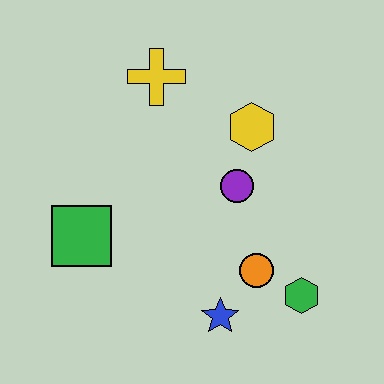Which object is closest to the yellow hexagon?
The purple circle is closest to the yellow hexagon.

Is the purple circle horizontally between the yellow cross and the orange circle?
Yes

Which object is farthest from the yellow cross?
The green hexagon is farthest from the yellow cross.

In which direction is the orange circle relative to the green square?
The orange circle is to the right of the green square.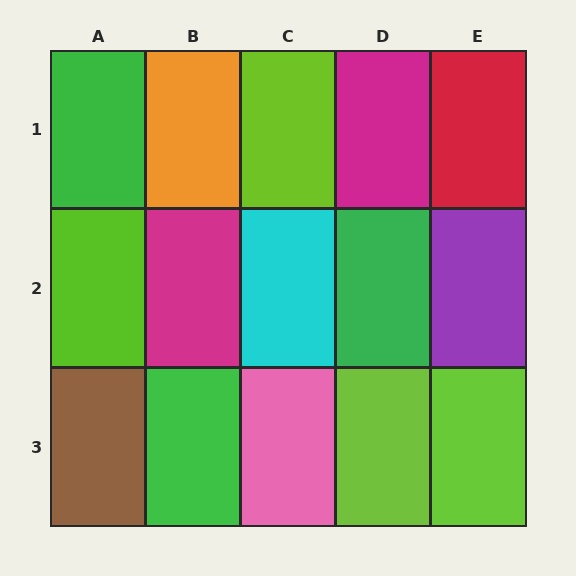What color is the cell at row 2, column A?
Lime.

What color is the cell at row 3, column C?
Pink.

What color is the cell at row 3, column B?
Green.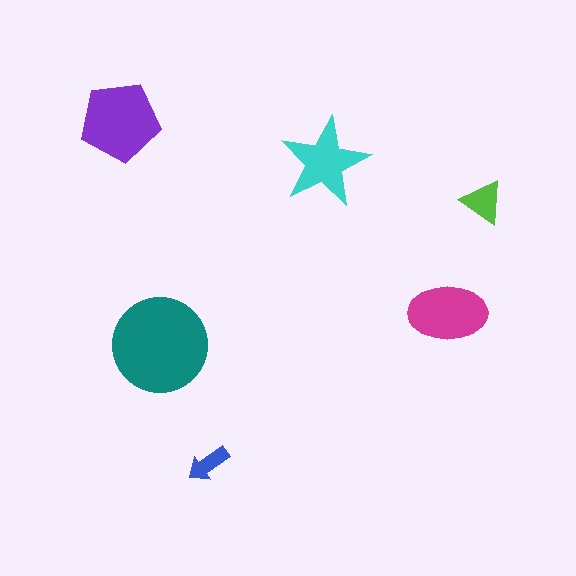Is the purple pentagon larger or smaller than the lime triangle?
Larger.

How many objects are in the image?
There are 6 objects in the image.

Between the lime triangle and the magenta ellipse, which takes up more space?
The magenta ellipse.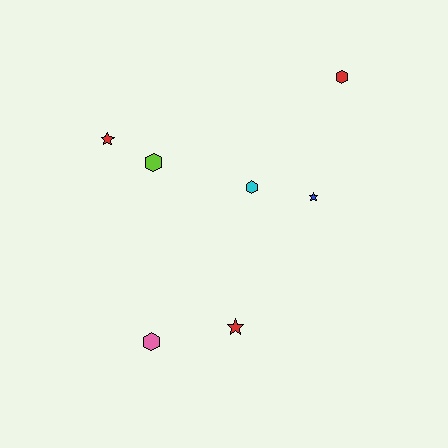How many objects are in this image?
There are 7 objects.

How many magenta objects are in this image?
There are no magenta objects.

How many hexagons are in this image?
There are 4 hexagons.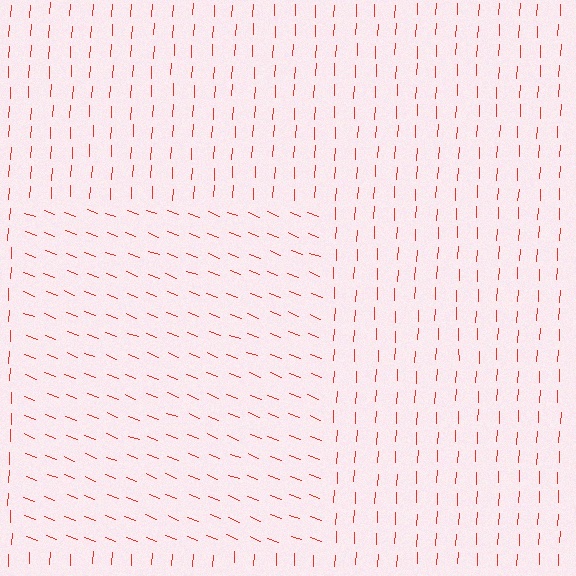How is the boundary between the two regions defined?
The boundary is defined purely by a change in line orientation (approximately 71 degrees difference). All lines are the same color and thickness.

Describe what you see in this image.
The image is filled with small red line segments. A rectangle region in the image has lines oriented differently from the surrounding lines, creating a visible texture boundary.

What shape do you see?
I see a rectangle.